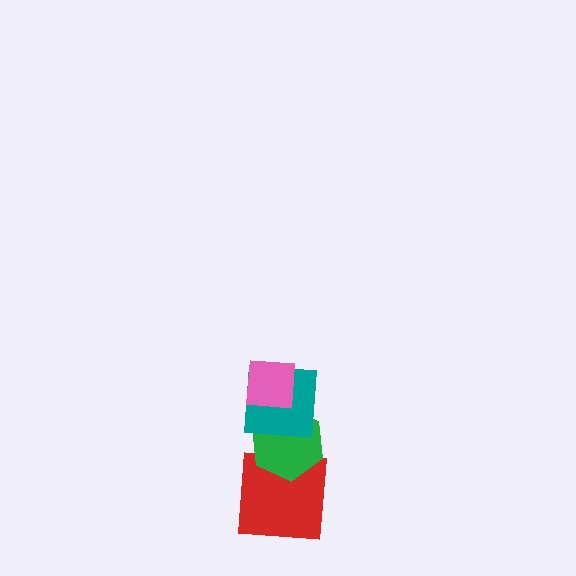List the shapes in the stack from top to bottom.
From top to bottom: the pink square, the teal square, the green hexagon, the red square.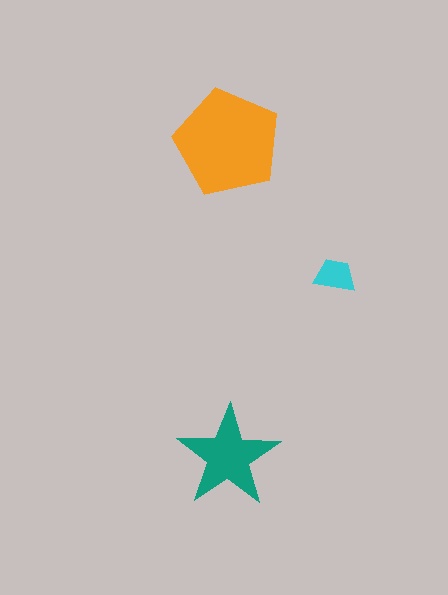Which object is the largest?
The orange pentagon.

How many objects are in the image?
There are 3 objects in the image.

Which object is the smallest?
The cyan trapezoid.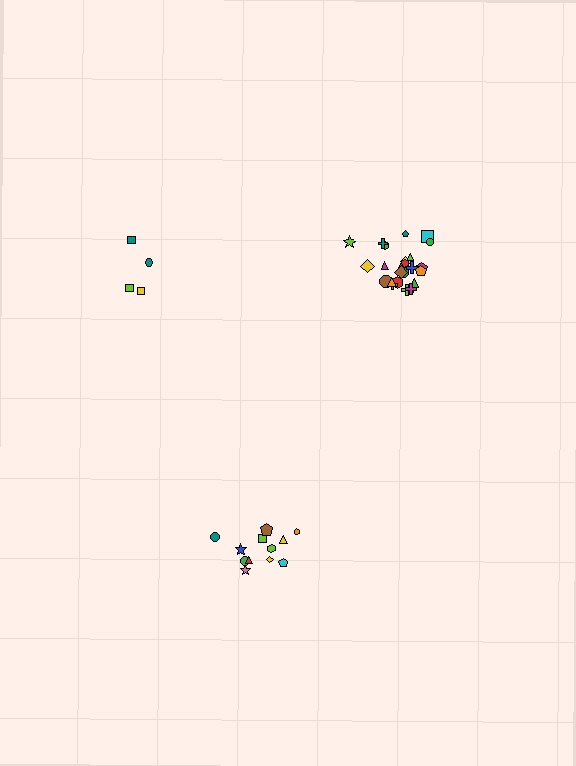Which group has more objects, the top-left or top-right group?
The top-right group.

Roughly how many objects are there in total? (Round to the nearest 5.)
Roughly 40 objects in total.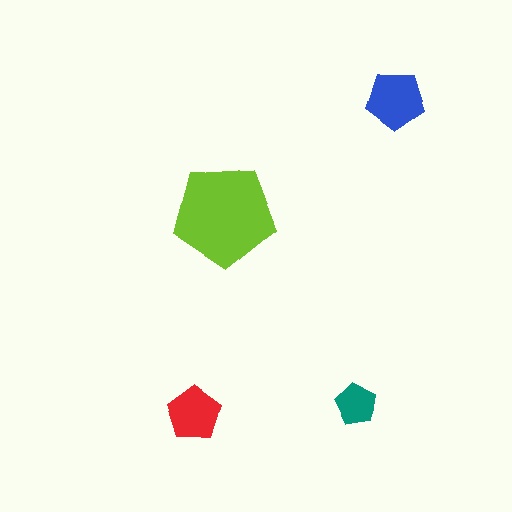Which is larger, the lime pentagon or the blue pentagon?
The lime one.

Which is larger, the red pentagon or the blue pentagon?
The blue one.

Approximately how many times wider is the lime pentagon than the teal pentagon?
About 2.5 times wider.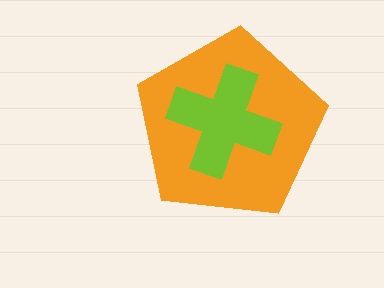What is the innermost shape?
The lime cross.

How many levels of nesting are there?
2.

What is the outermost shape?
The orange pentagon.